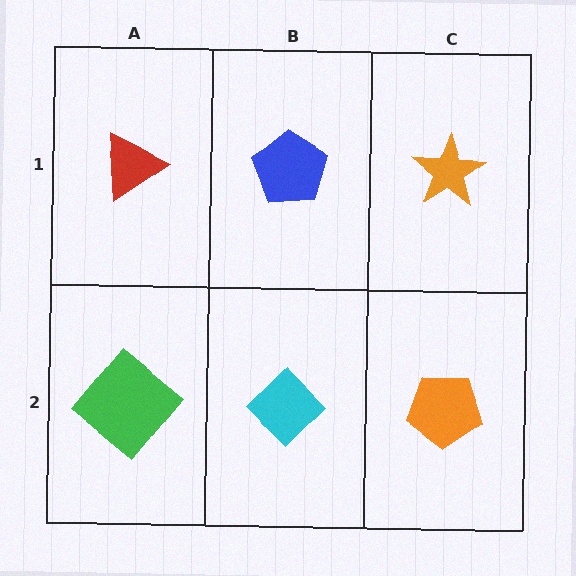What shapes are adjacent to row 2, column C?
An orange star (row 1, column C), a cyan diamond (row 2, column B).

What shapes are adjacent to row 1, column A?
A green diamond (row 2, column A), a blue pentagon (row 1, column B).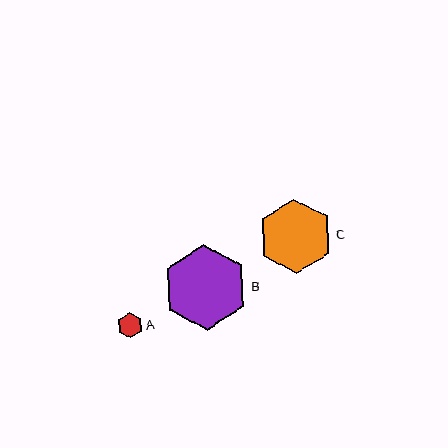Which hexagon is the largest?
Hexagon B is the largest with a size of approximately 85 pixels.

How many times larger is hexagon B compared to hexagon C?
Hexagon B is approximately 1.1 times the size of hexagon C.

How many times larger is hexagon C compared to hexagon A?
Hexagon C is approximately 2.9 times the size of hexagon A.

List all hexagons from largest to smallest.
From largest to smallest: B, C, A.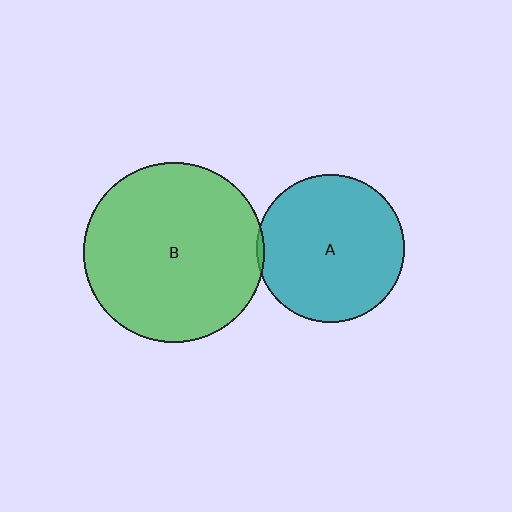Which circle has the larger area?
Circle B (green).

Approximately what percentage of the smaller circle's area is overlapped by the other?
Approximately 5%.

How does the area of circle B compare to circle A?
Approximately 1.5 times.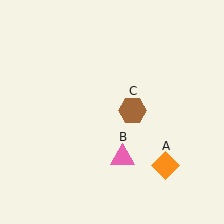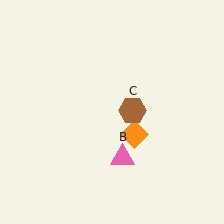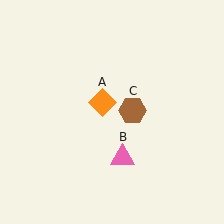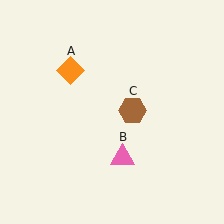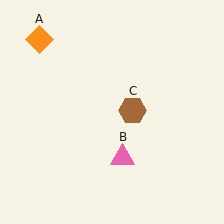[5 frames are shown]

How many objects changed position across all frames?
1 object changed position: orange diamond (object A).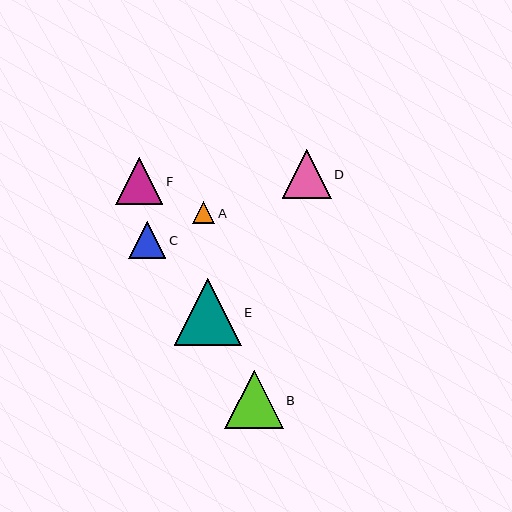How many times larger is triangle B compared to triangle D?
Triangle B is approximately 1.2 times the size of triangle D.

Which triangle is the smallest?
Triangle A is the smallest with a size of approximately 22 pixels.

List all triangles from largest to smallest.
From largest to smallest: E, B, D, F, C, A.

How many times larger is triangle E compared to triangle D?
Triangle E is approximately 1.4 times the size of triangle D.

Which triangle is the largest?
Triangle E is the largest with a size of approximately 67 pixels.